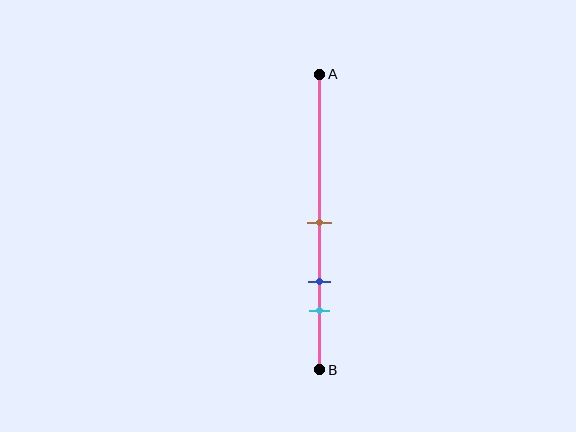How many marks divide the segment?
There are 3 marks dividing the segment.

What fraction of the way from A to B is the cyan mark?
The cyan mark is approximately 80% (0.8) of the way from A to B.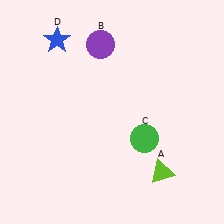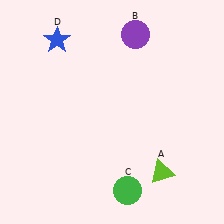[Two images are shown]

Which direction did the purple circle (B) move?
The purple circle (B) moved right.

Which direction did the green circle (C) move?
The green circle (C) moved down.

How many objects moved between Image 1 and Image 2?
2 objects moved between the two images.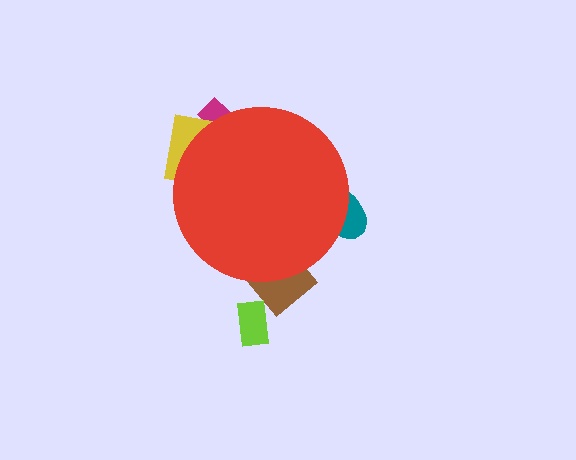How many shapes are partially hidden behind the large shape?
4 shapes are partially hidden.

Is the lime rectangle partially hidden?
No, the lime rectangle is fully visible.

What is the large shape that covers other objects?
A red circle.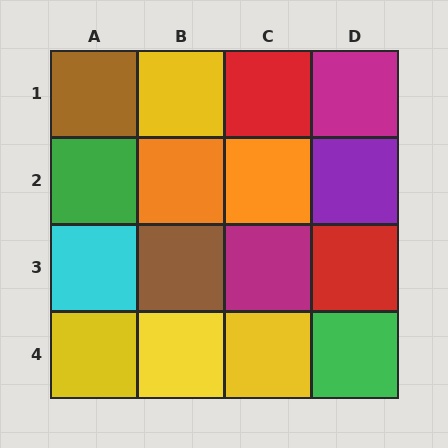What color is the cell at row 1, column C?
Red.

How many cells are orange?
2 cells are orange.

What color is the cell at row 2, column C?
Orange.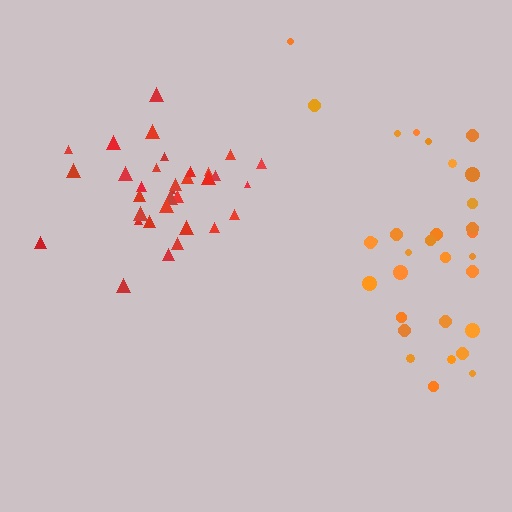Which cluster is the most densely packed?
Red.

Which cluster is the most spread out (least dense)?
Orange.